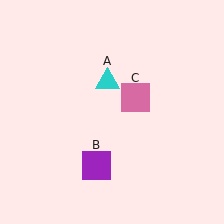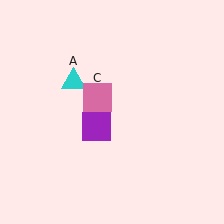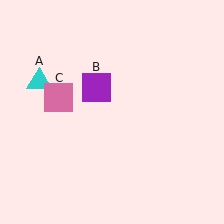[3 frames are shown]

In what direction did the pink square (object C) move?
The pink square (object C) moved left.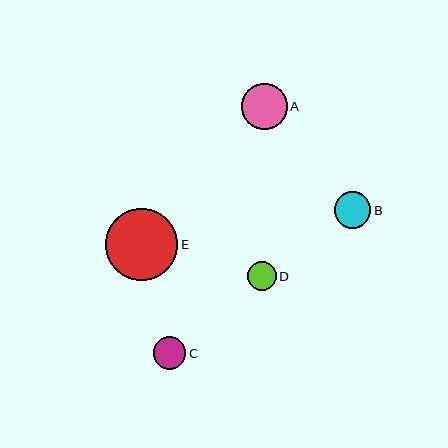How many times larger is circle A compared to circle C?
Circle A is approximately 1.4 times the size of circle C.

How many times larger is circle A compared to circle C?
Circle A is approximately 1.4 times the size of circle C.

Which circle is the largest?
Circle E is the largest with a size of approximately 73 pixels.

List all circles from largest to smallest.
From largest to smallest: E, A, B, C, D.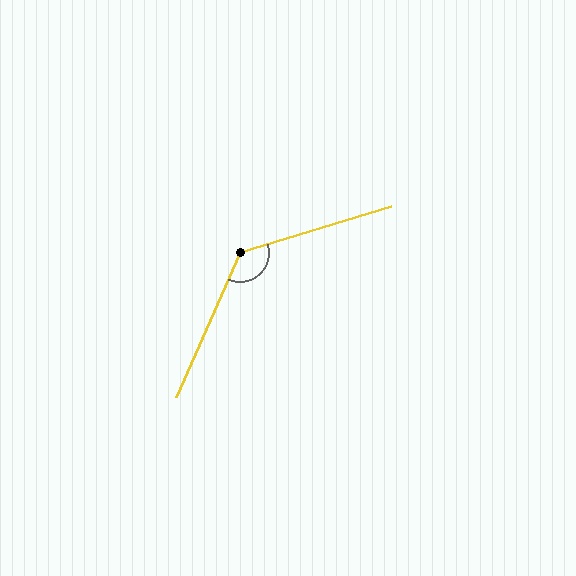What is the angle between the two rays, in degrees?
Approximately 131 degrees.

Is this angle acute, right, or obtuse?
It is obtuse.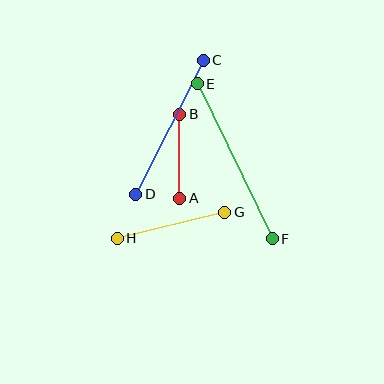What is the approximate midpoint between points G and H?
The midpoint is at approximately (171, 225) pixels.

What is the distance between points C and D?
The distance is approximately 150 pixels.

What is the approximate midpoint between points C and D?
The midpoint is at approximately (170, 127) pixels.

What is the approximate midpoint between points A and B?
The midpoint is at approximately (180, 156) pixels.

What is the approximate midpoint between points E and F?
The midpoint is at approximately (235, 161) pixels.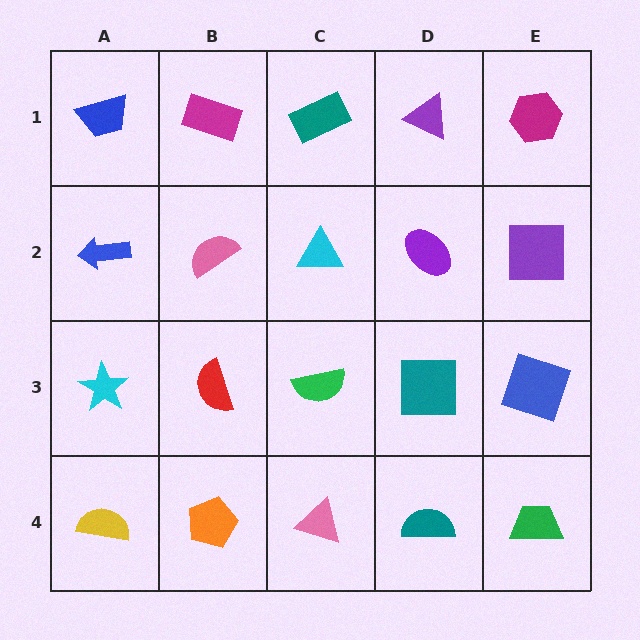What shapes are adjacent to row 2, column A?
A blue trapezoid (row 1, column A), a cyan star (row 3, column A), a pink semicircle (row 2, column B).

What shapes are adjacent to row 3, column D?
A purple ellipse (row 2, column D), a teal semicircle (row 4, column D), a green semicircle (row 3, column C), a blue square (row 3, column E).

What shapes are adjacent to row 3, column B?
A pink semicircle (row 2, column B), an orange pentagon (row 4, column B), a cyan star (row 3, column A), a green semicircle (row 3, column C).